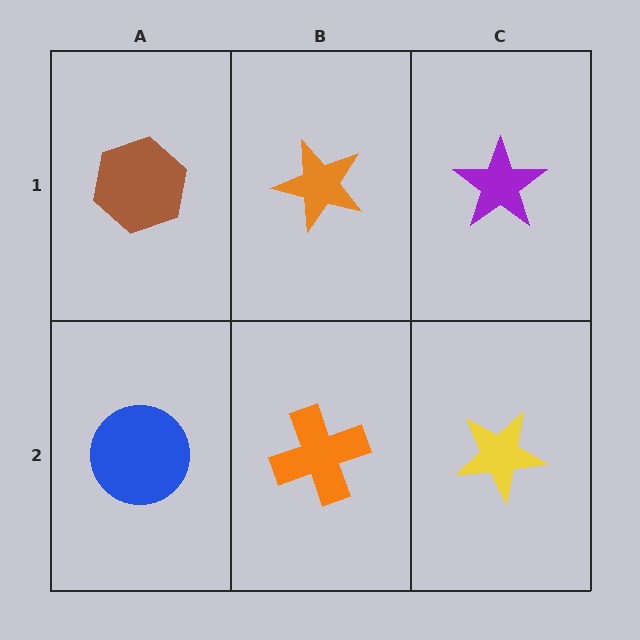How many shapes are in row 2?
3 shapes.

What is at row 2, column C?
A yellow star.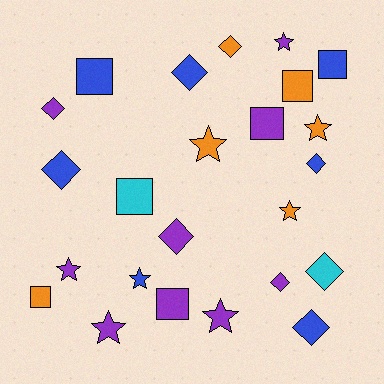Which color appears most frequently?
Purple, with 9 objects.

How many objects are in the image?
There are 24 objects.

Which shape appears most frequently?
Diamond, with 9 objects.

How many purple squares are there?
There are 2 purple squares.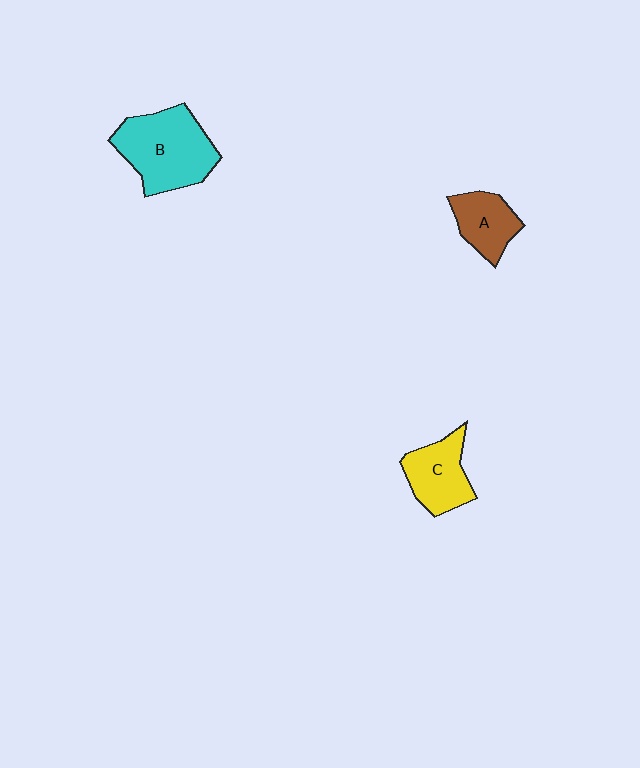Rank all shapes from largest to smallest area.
From largest to smallest: B (cyan), C (yellow), A (brown).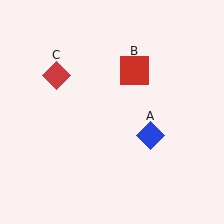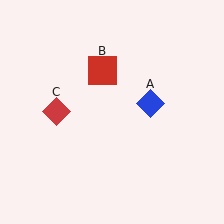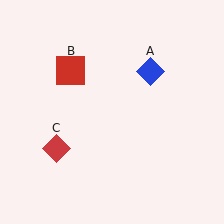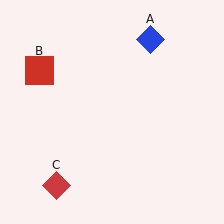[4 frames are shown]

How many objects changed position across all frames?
3 objects changed position: blue diamond (object A), red square (object B), red diamond (object C).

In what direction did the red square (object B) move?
The red square (object B) moved left.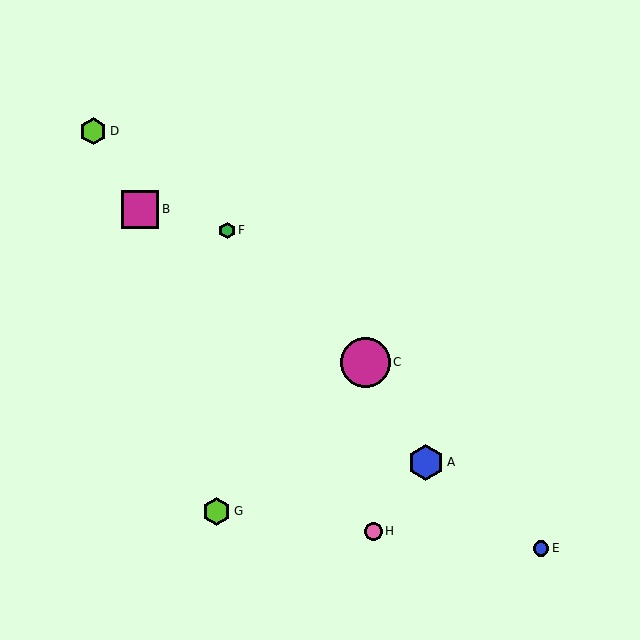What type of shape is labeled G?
Shape G is a lime hexagon.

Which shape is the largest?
The magenta circle (labeled C) is the largest.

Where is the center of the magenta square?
The center of the magenta square is at (140, 209).